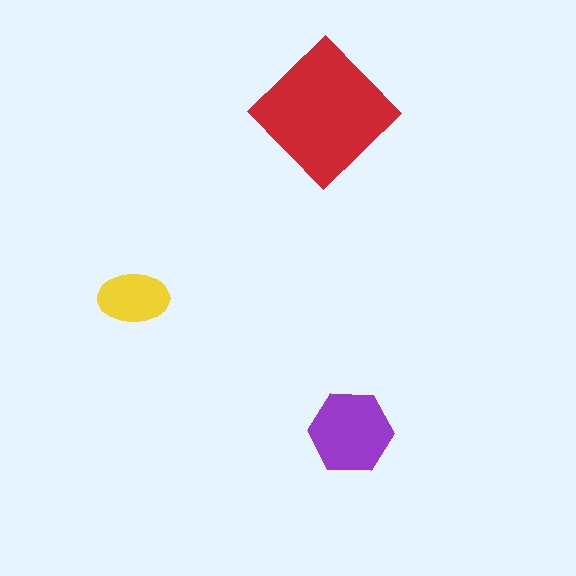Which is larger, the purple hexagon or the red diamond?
The red diamond.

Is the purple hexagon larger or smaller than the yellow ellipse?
Larger.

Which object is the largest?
The red diamond.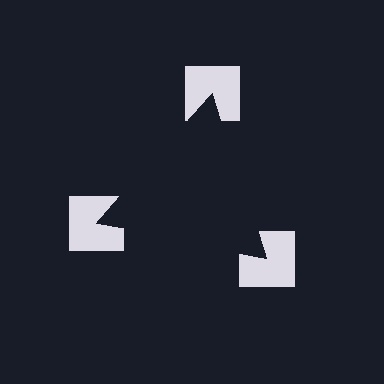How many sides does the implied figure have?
3 sides.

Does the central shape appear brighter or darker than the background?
It typically appears slightly darker than the background, even though no actual brightness change is drawn.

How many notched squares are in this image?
There are 3 — one at each vertex of the illusory triangle.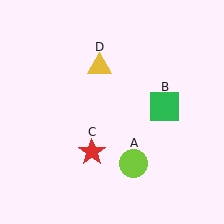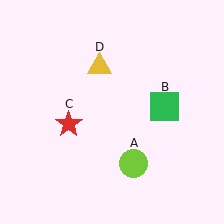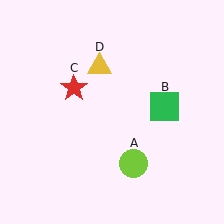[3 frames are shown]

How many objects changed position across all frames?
1 object changed position: red star (object C).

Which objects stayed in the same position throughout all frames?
Lime circle (object A) and green square (object B) and yellow triangle (object D) remained stationary.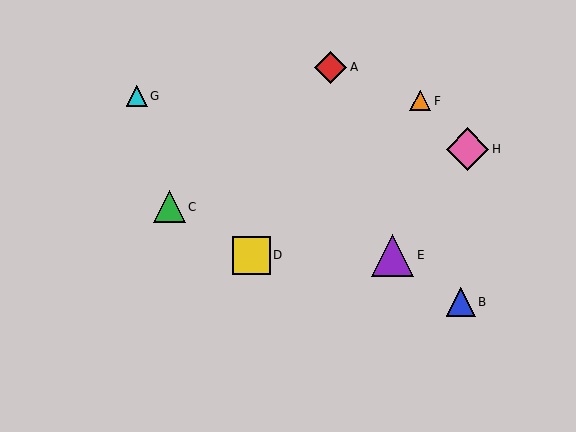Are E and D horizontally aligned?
Yes, both are at y≈255.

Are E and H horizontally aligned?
No, E is at y≈255 and H is at y≈149.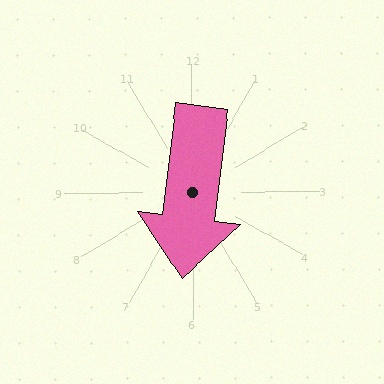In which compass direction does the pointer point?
South.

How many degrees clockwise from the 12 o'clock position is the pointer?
Approximately 187 degrees.